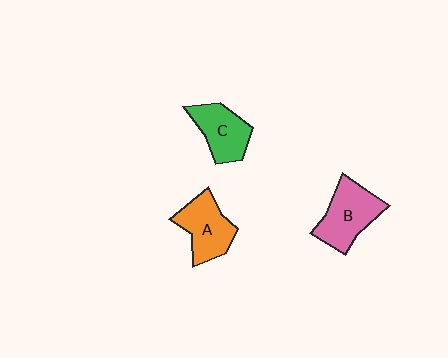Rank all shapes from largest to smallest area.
From largest to smallest: B (pink), A (orange), C (green).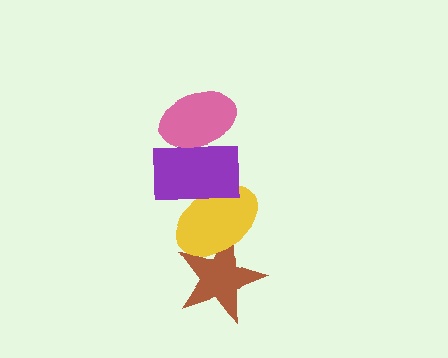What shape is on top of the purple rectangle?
The pink ellipse is on top of the purple rectangle.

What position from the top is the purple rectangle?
The purple rectangle is 2nd from the top.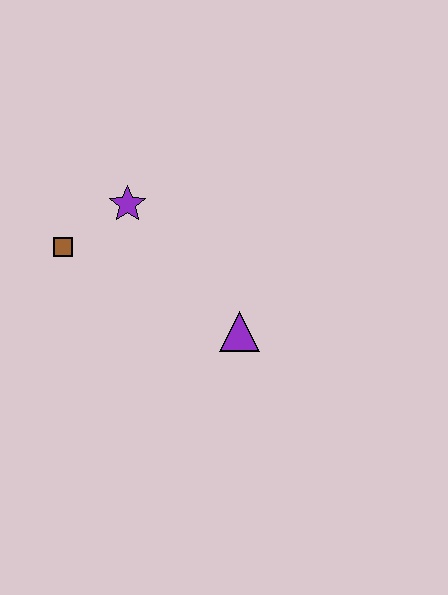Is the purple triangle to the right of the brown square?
Yes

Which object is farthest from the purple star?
The purple triangle is farthest from the purple star.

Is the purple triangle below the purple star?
Yes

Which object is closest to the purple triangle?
The purple star is closest to the purple triangle.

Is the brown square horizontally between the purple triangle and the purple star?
No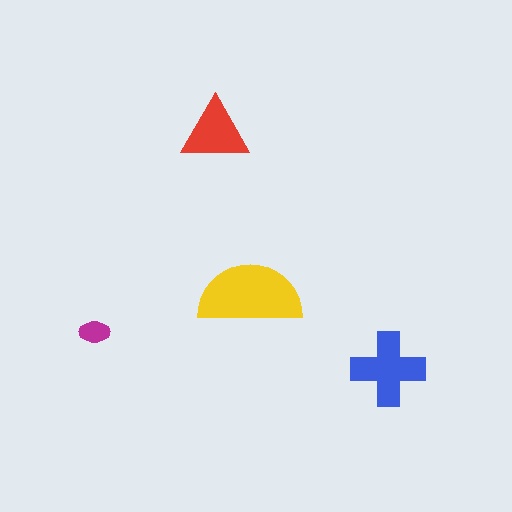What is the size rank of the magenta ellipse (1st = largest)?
4th.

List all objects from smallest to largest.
The magenta ellipse, the red triangle, the blue cross, the yellow semicircle.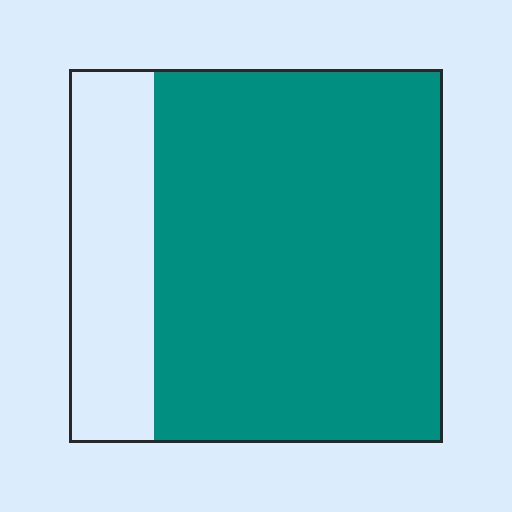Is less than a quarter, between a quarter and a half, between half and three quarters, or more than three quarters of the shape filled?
More than three quarters.